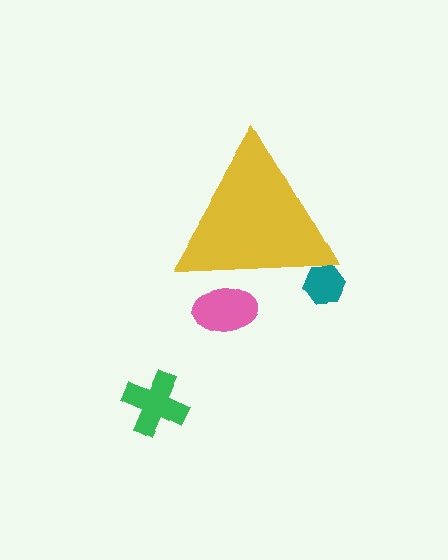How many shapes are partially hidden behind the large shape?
2 shapes are partially hidden.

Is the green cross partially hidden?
No, the green cross is fully visible.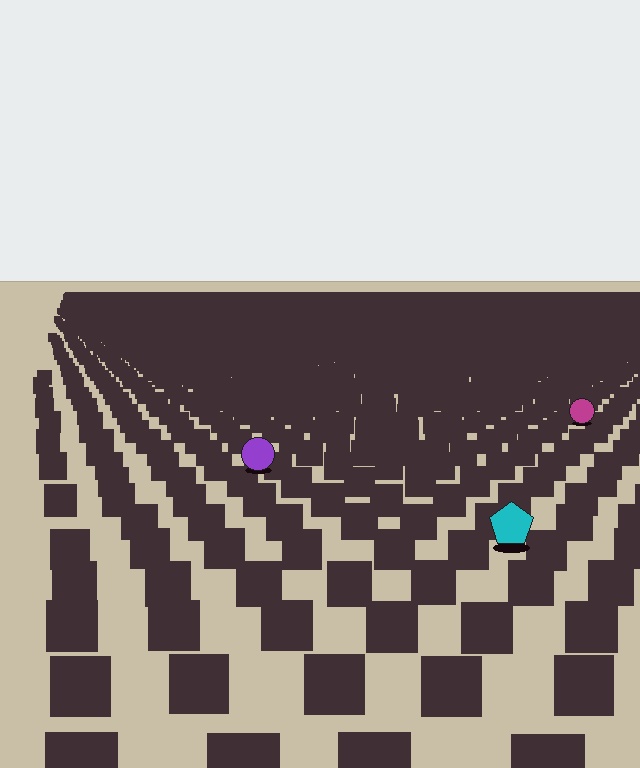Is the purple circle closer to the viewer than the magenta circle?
Yes. The purple circle is closer — you can tell from the texture gradient: the ground texture is coarser near it.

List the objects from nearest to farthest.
From nearest to farthest: the cyan pentagon, the purple circle, the magenta circle.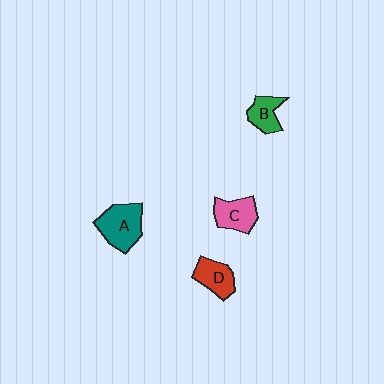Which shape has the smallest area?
Shape B (green).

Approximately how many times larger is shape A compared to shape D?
Approximately 1.4 times.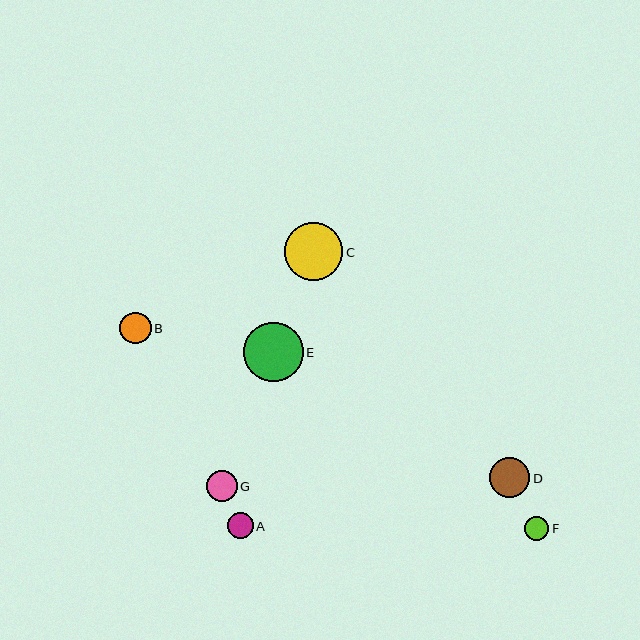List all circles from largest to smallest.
From largest to smallest: E, C, D, B, G, A, F.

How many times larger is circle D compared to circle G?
Circle D is approximately 1.3 times the size of circle G.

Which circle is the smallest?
Circle F is the smallest with a size of approximately 24 pixels.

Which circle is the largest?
Circle E is the largest with a size of approximately 60 pixels.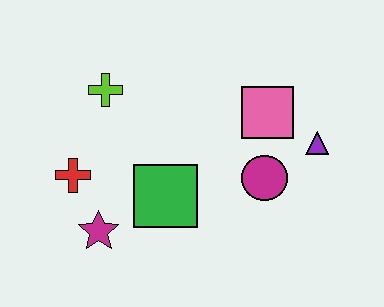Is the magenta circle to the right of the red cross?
Yes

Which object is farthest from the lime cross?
The purple triangle is farthest from the lime cross.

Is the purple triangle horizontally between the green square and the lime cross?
No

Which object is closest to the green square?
The magenta star is closest to the green square.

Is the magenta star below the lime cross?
Yes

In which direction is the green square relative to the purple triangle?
The green square is to the left of the purple triangle.